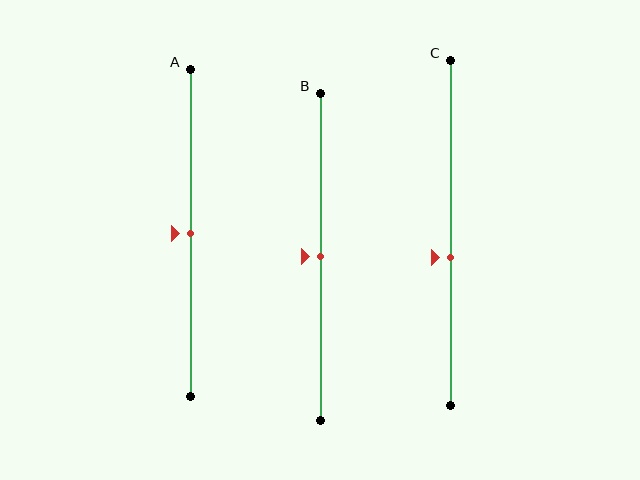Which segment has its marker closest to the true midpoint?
Segment A has its marker closest to the true midpoint.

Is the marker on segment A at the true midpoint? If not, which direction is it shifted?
Yes, the marker on segment A is at the true midpoint.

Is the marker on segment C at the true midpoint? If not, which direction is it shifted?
No, the marker on segment C is shifted downward by about 7% of the segment length.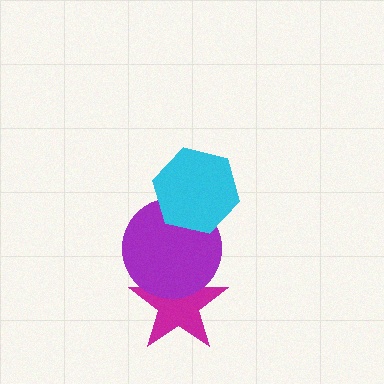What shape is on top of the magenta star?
The purple circle is on top of the magenta star.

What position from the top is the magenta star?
The magenta star is 3rd from the top.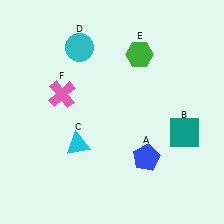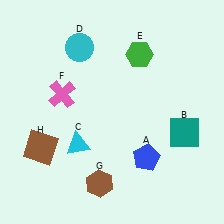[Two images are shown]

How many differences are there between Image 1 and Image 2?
There are 2 differences between the two images.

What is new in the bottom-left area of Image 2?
A brown square (H) was added in the bottom-left area of Image 2.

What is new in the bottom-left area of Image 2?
A brown hexagon (G) was added in the bottom-left area of Image 2.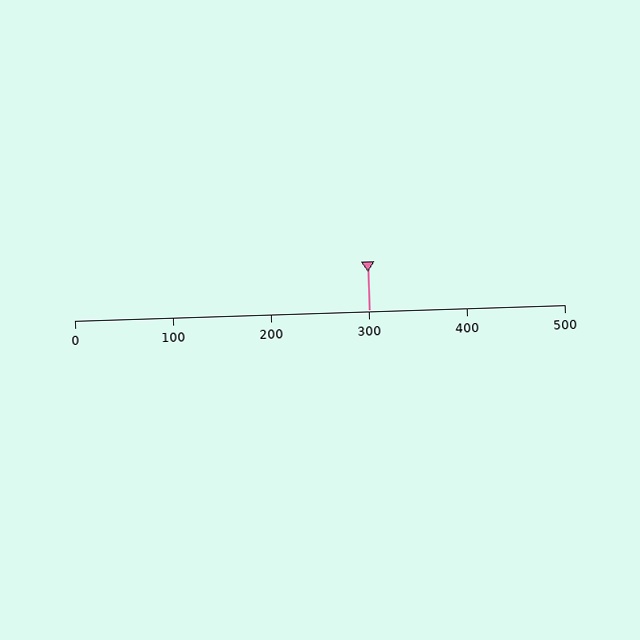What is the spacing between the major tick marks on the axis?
The major ticks are spaced 100 apart.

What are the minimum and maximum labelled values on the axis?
The axis runs from 0 to 500.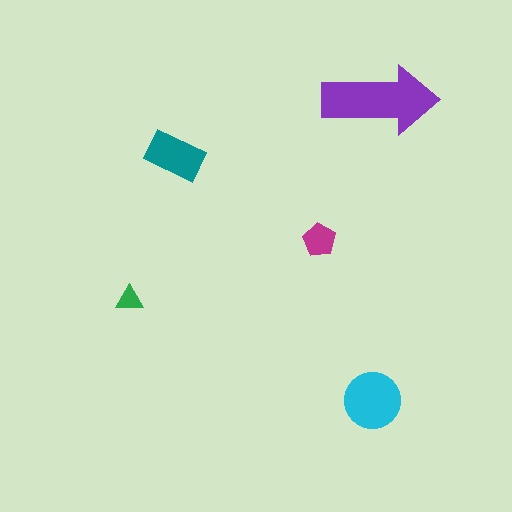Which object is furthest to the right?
The purple arrow is rightmost.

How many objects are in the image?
There are 5 objects in the image.